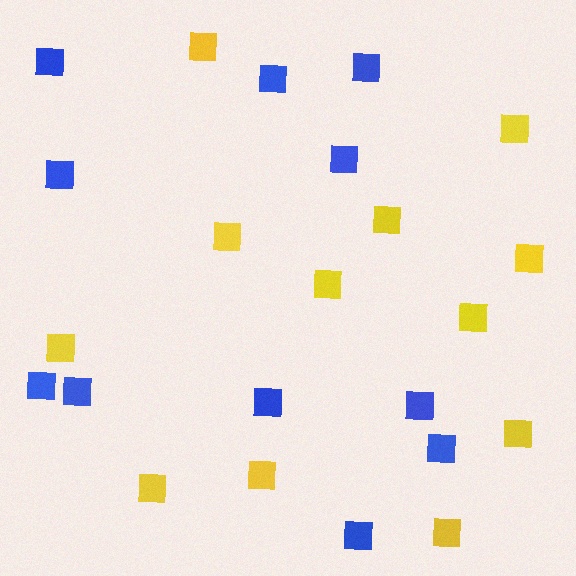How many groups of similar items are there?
There are 2 groups: one group of blue squares (11) and one group of yellow squares (12).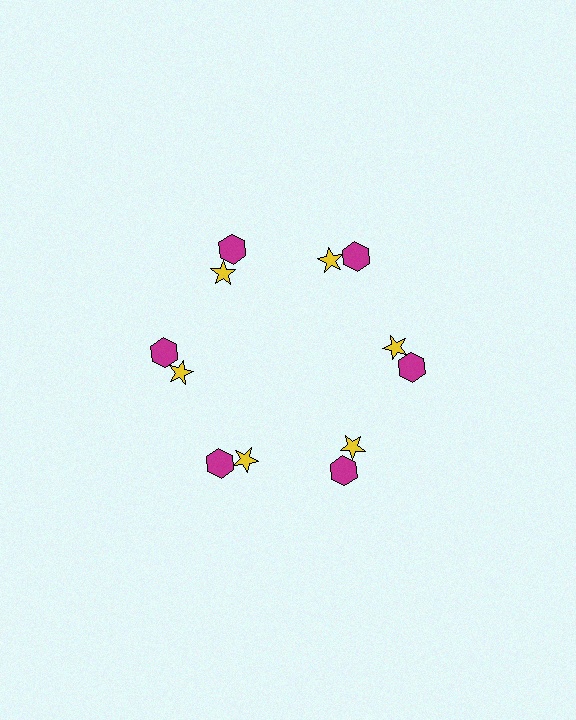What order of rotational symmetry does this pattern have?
This pattern has 6-fold rotational symmetry.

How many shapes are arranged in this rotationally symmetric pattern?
There are 12 shapes, arranged in 6 groups of 2.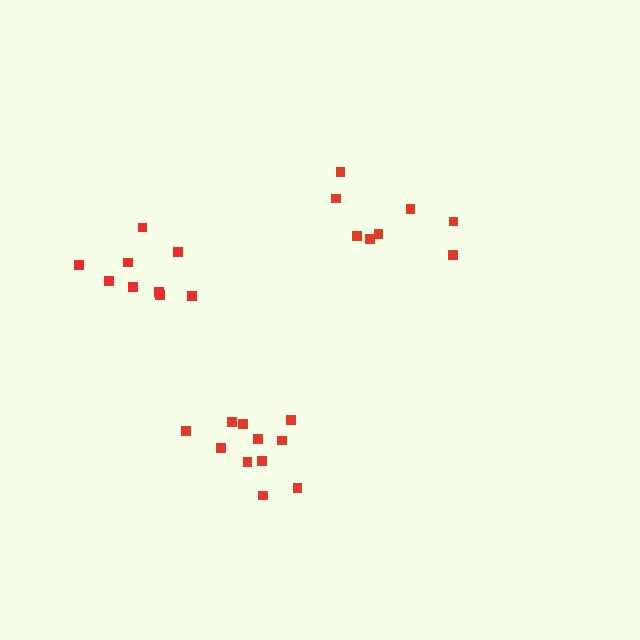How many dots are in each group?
Group 1: 11 dots, Group 2: 8 dots, Group 3: 9 dots (28 total).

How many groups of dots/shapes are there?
There are 3 groups.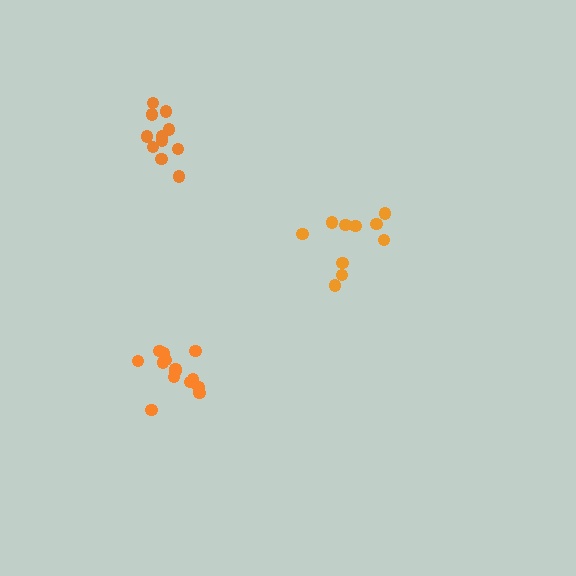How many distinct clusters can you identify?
There are 3 distinct clusters.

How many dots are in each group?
Group 1: 10 dots, Group 2: 14 dots, Group 3: 11 dots (35 total).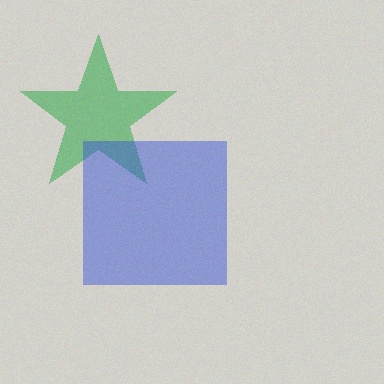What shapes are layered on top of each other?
The layered shapes are: a green star, a blue square.